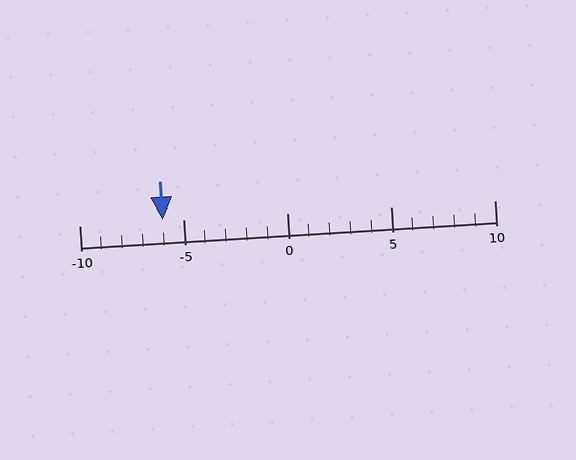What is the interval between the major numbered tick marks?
The major tick marks are spaced 5 units apart.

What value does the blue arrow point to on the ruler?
The blue arrow points to approximately -6.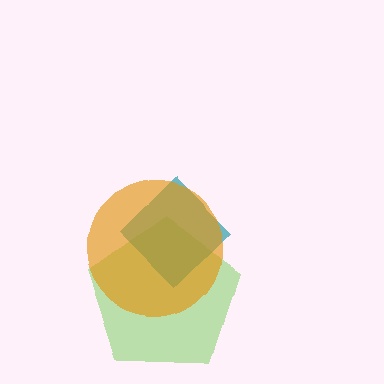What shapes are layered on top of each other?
The layered shapes are: a lime pentagon, a teal diamond, an orange circle.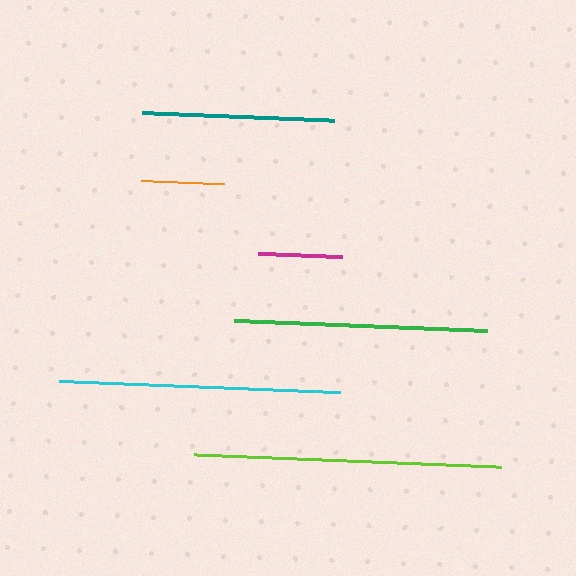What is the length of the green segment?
The green segment is approximately 254 pixels long.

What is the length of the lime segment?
The lime segment is approximately 306 pixels long.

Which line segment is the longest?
The lime line is the longest at approximately 306 pixels.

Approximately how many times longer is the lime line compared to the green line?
The lime line is approximately 1.2 times the length of the green line.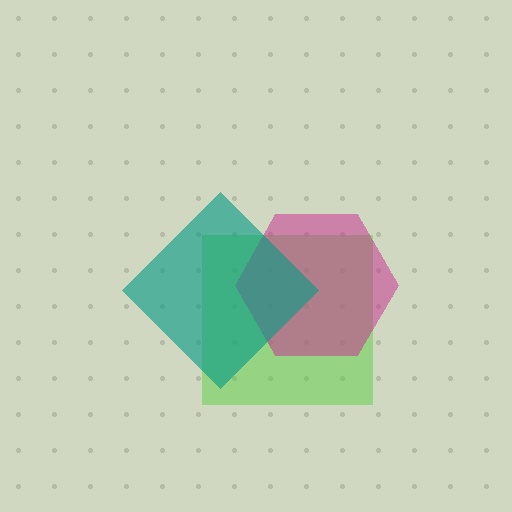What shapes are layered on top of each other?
The layered shapes are: a lime square, a magenta hexagon, a teal diamond.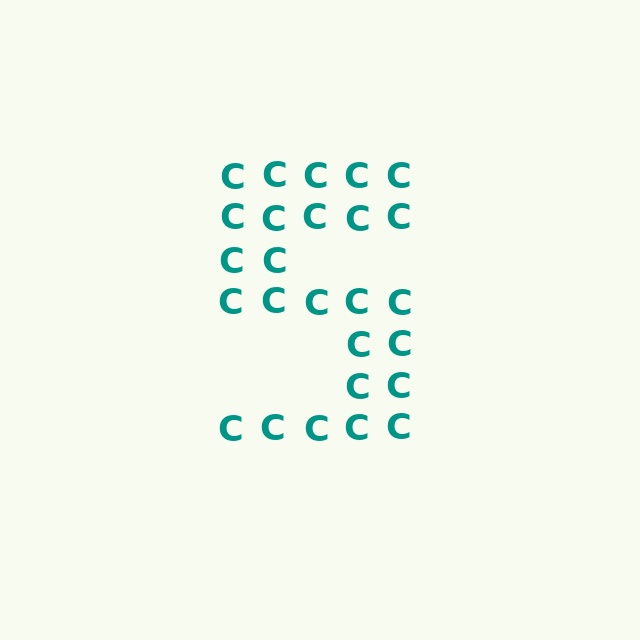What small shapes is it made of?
It is made of small letter C's.